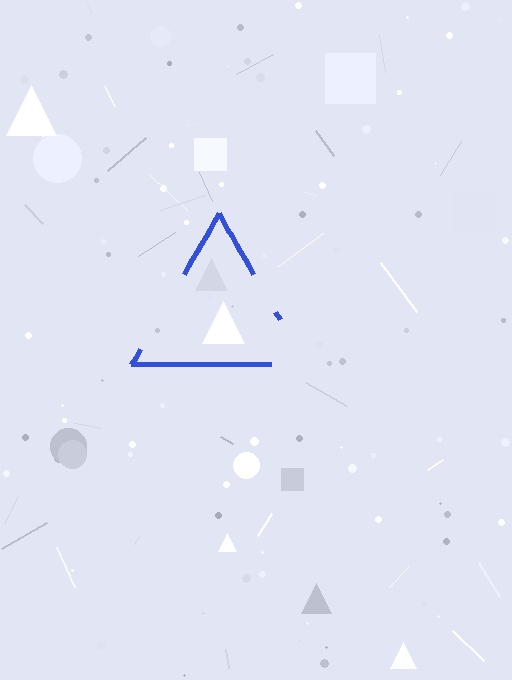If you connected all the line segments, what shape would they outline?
They would outline a triangle.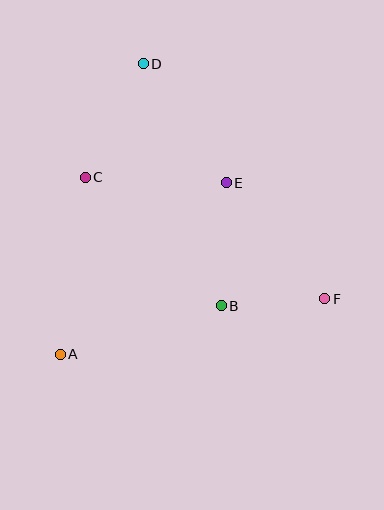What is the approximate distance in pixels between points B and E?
The distance between B and E is approximately 123 pixels.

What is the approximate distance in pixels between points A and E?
The distance between A and E is approximately 239 pixels.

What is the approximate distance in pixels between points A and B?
The distance between A and B is approximately 168 pixels.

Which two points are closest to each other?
Points B and F are closest to each other.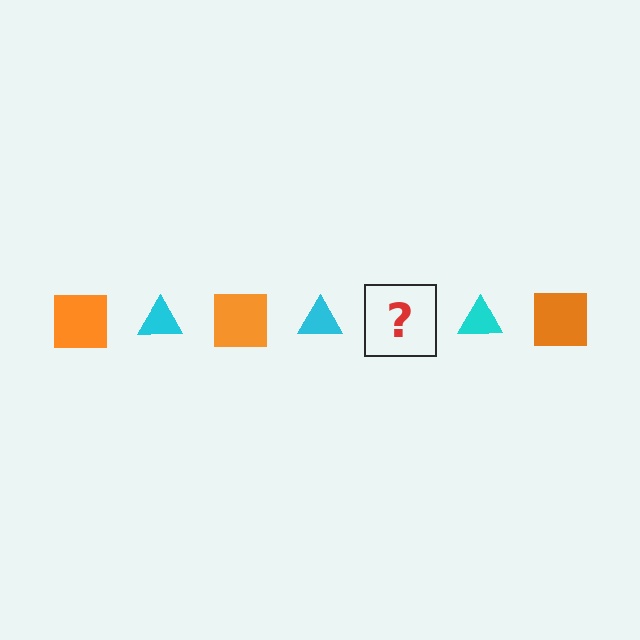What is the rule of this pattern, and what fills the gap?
The rule is that the pattern alternates between orange square and cyan triangle. The gap should be filled with an orange square.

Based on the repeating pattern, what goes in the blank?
The blank should be an orange square.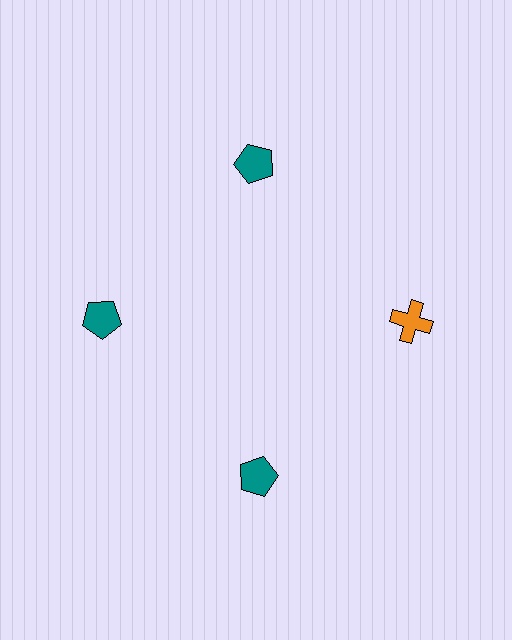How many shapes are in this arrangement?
There are 4 shapes arranged in a ring pattern.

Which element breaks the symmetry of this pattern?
The orange cross at roughly the 3 o'clock position breaks the symmetry. All other shapes are teal pentagons.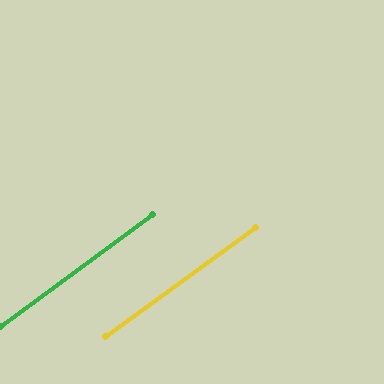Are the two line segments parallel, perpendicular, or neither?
Parallel — their directions differ by only 0.5°.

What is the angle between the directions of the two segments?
Approximately 0 degrees.